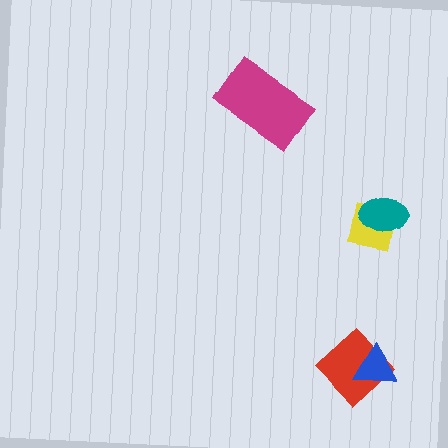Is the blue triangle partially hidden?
No, no other shape covers it.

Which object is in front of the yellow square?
The teal ellipse is in front of the yellow square.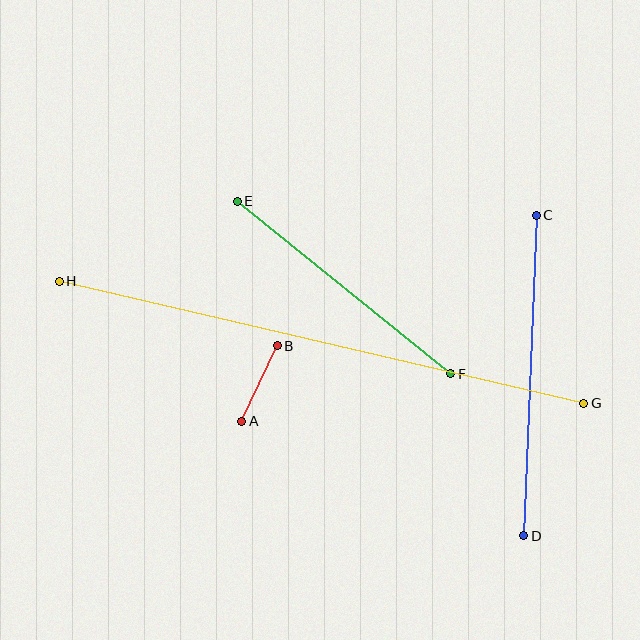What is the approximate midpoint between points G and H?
The midpoint is at approximately (321, 342) pixels.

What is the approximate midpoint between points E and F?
The midpoint is at approximately (344, 288) pixels.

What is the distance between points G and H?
The distance is approximately 539 pixels.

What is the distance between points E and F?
The distance is approximately 274 pixels.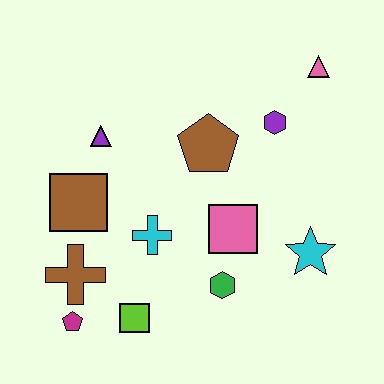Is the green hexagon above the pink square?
No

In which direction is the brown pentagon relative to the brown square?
The brown pentagon is to the right of the brown square.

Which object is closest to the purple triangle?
The brown square is closest to the purple triangle.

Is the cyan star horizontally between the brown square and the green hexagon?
No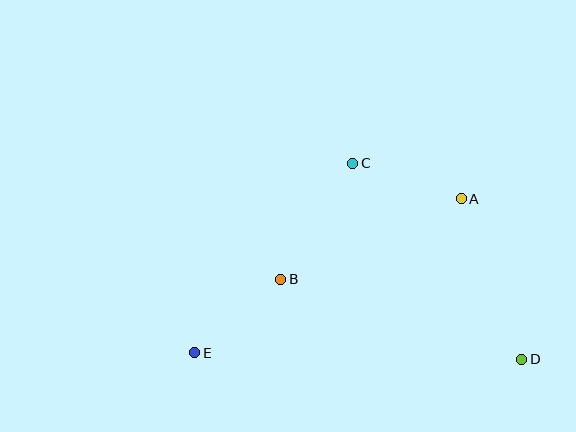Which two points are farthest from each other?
Points D and E are farthest from each other.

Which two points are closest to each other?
Points B and E are closest to each other.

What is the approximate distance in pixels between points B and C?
The distance between B and C is approximately 137 pixels.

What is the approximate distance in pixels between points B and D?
The distance between B and D is approximately 254 pixels.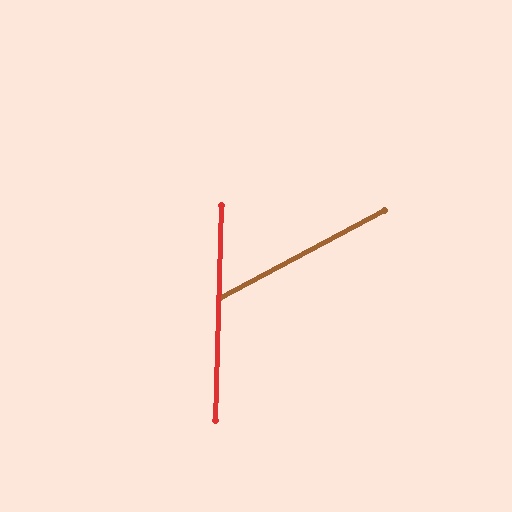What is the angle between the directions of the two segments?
Approximately 60 degrees.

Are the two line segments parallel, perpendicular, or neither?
Neither parallel nor perpendicular — they differ by about 60°.